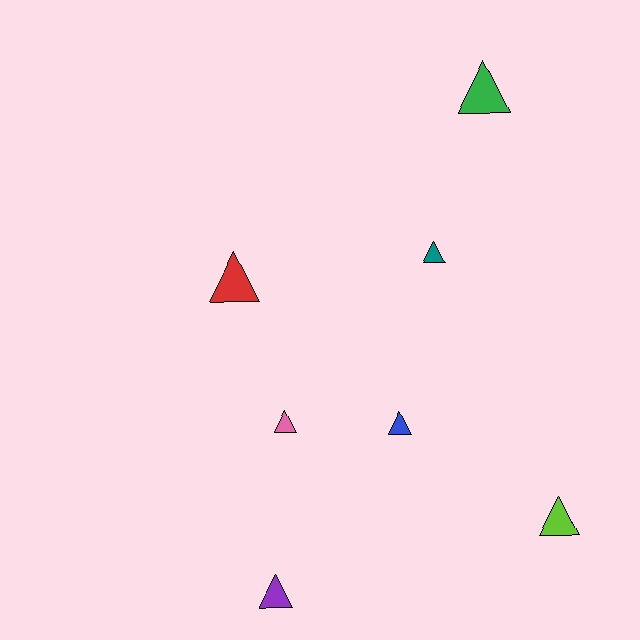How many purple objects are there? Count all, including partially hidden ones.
There is 1 purple object.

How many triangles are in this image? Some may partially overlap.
There are 7 triangles.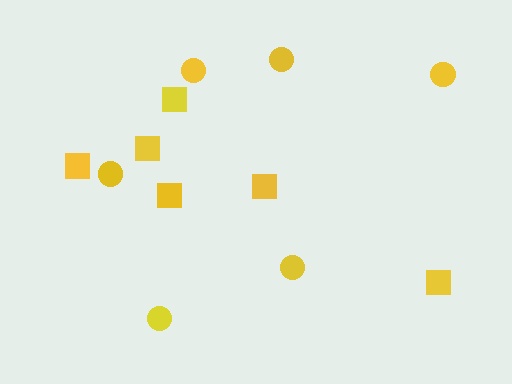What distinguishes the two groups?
There are 2 groups: one group of squares (6) and one group of circles (6).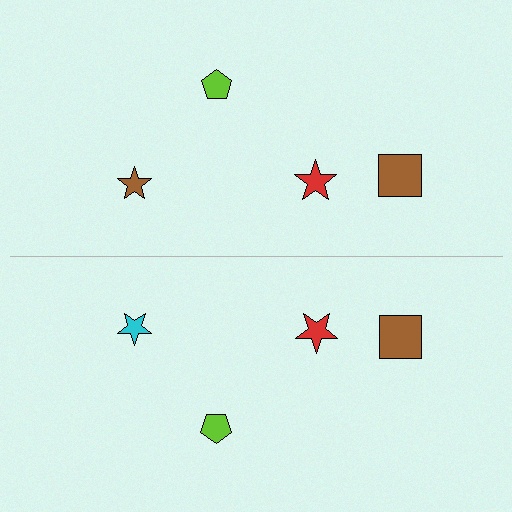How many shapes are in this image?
There are 8 shapes in this image.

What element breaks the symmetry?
The cyan star on the bottom side breaks the symmetry — its mirror counterpart is brown.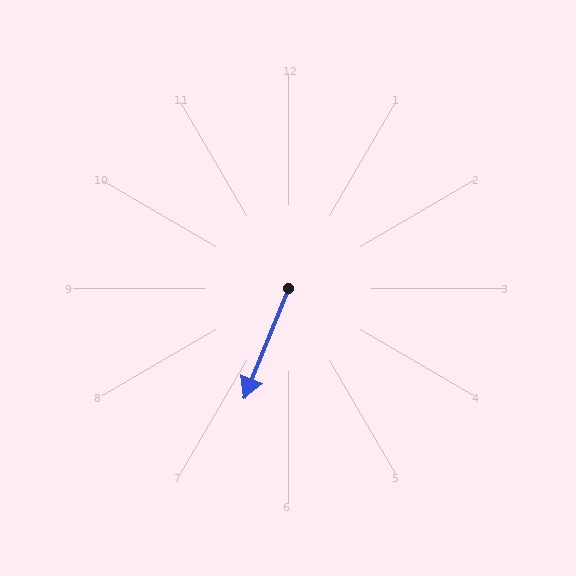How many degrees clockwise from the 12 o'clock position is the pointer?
Approximately 202 degrees.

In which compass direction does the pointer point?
South.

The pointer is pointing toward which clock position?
Roughly 7 o'clock.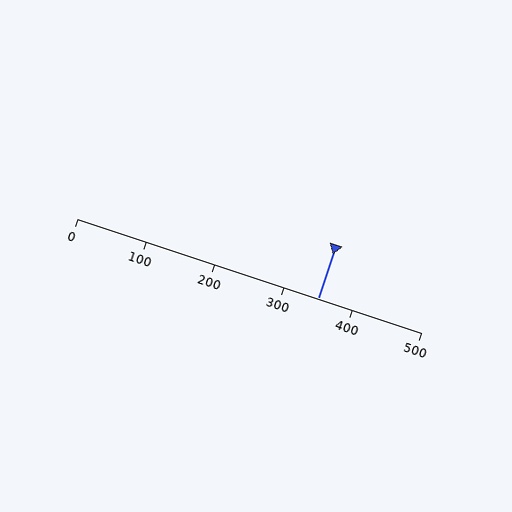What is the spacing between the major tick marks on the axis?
The major ticks are spaced 100 apart.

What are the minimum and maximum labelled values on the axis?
The axis runs from 0 to 500.